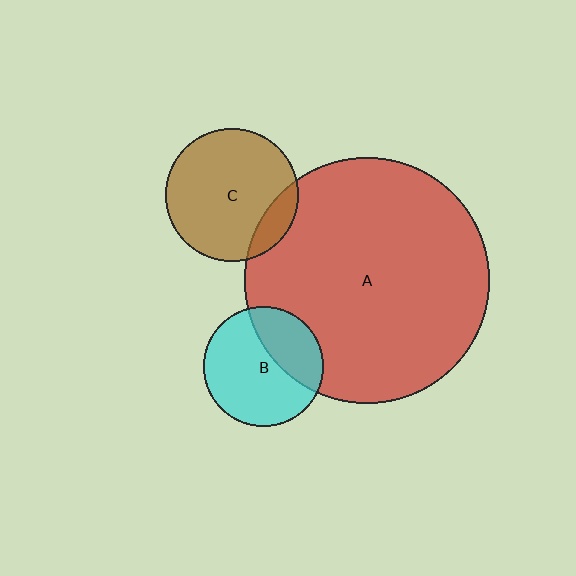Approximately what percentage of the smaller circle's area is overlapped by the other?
Approximately 15%.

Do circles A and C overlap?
Yes.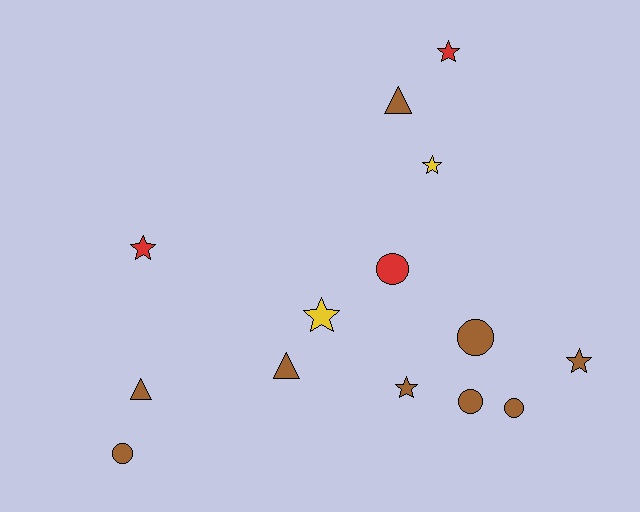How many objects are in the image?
There are 14 objects.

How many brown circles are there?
There are 4 brown circles.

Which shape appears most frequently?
Star, with 6 objects.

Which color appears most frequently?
Brown, with 9 objects.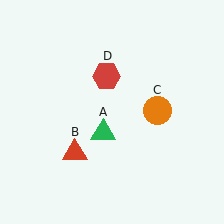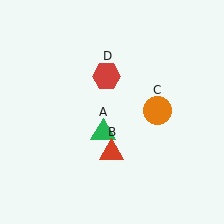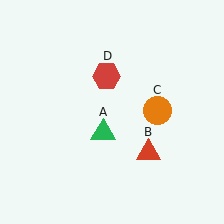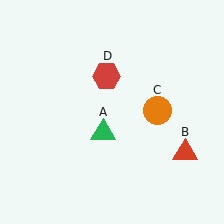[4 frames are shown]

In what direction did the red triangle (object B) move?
The red triangle (object B) moved right.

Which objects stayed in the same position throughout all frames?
Green triangle (object A) and orange circle (object C) and red hexagon (object D) remained stationary.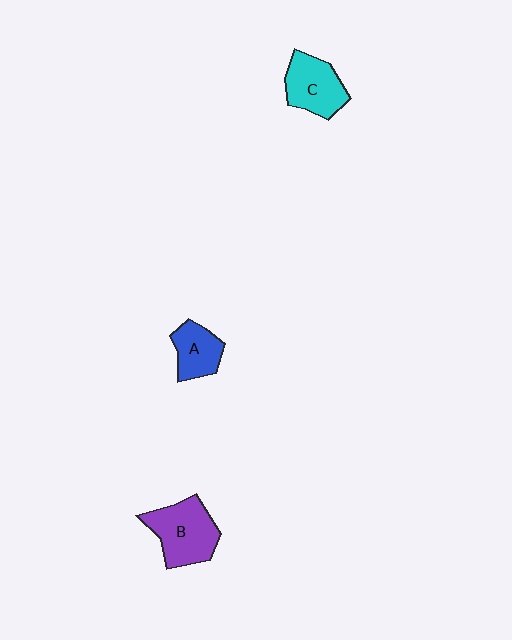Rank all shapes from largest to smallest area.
From largest to smallest: B (purple), C (cyan), A (blue).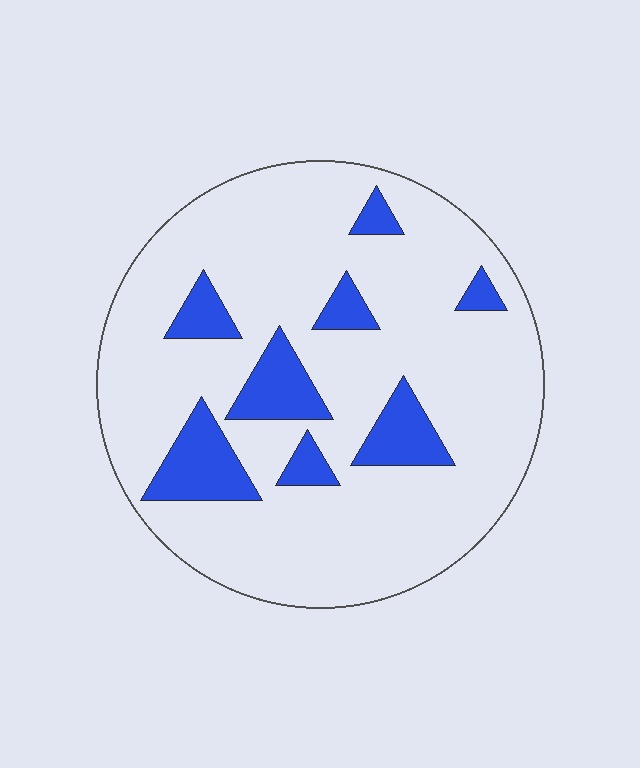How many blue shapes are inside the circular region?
8.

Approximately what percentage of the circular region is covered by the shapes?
Approximately 15%.